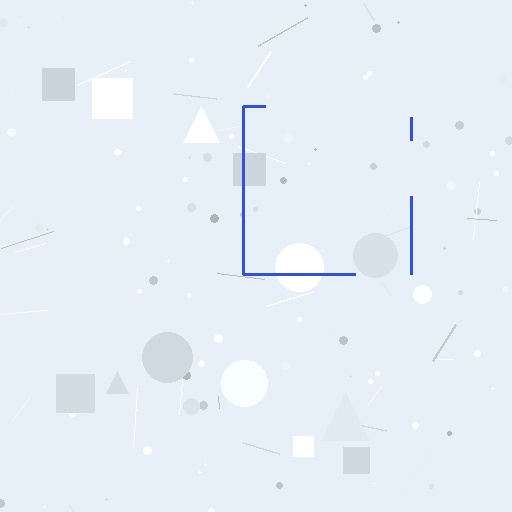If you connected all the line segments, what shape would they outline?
They would outline a square.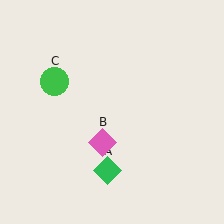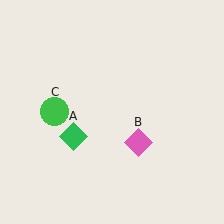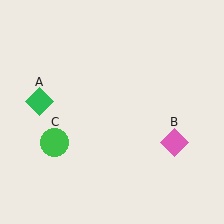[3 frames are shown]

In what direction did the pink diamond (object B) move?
The pink diamond (object B) moved right.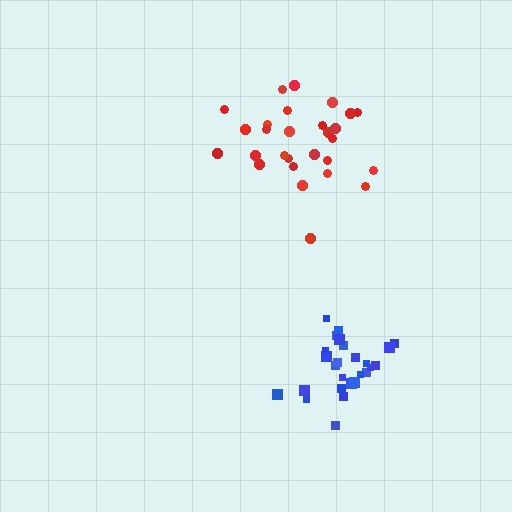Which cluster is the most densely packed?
Blue.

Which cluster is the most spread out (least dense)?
Red.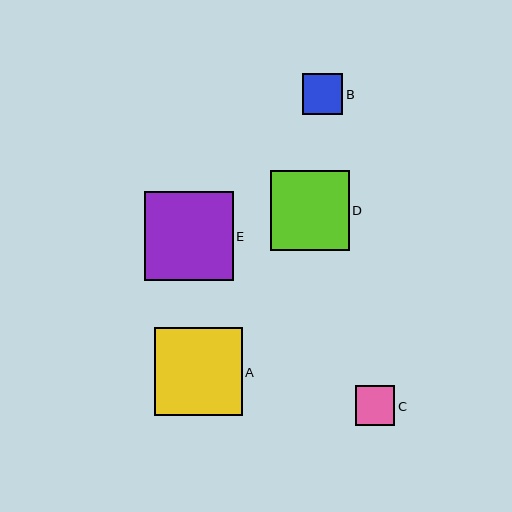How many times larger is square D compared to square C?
Square D is approximately 2.0 times the size of square C.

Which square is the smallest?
Square C is the smallest with a size of approximately 39 pixels.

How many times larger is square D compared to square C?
Square D is approximately 2.0 times the size of square C.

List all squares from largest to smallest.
From largest to smallest: E, A, D, B, C.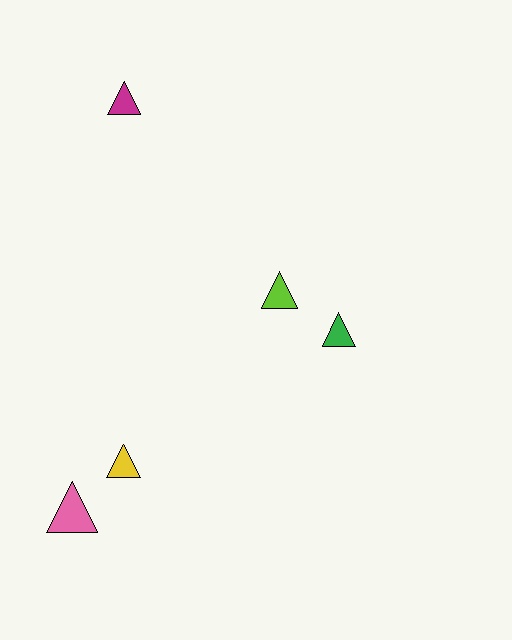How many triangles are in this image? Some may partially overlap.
There are 5 triangles.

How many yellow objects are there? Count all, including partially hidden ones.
There is 1 yellow object.